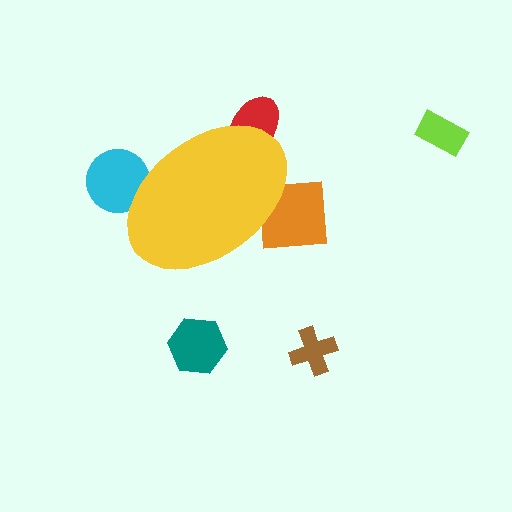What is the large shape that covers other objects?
A yellow ellipse.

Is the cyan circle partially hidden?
Yes, the cyan circle is partially hidden behind the yellow ellipse.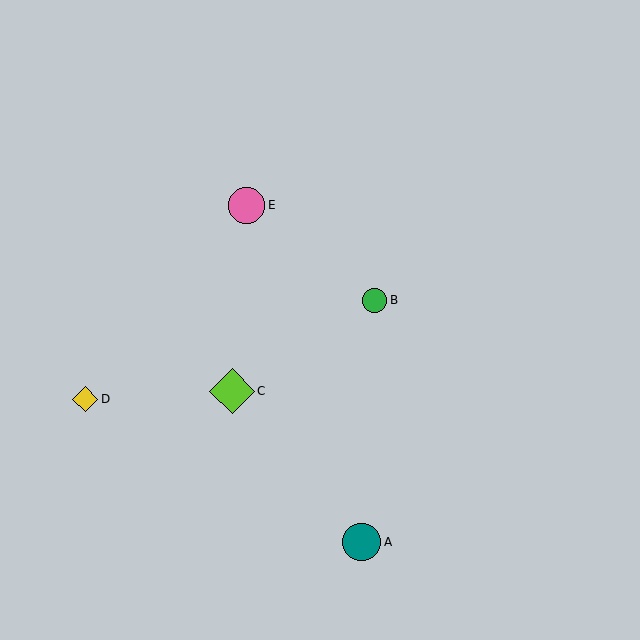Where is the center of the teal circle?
The center of the teal circle is at (362, 542).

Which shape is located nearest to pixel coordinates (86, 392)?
The yellow diamond (labeled D) at (85, 399) is nearest to that location.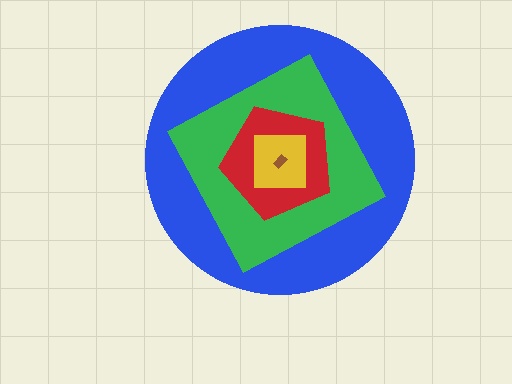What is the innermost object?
The brown rectangle.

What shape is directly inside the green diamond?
The red pentagon.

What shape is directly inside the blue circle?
The green diamond.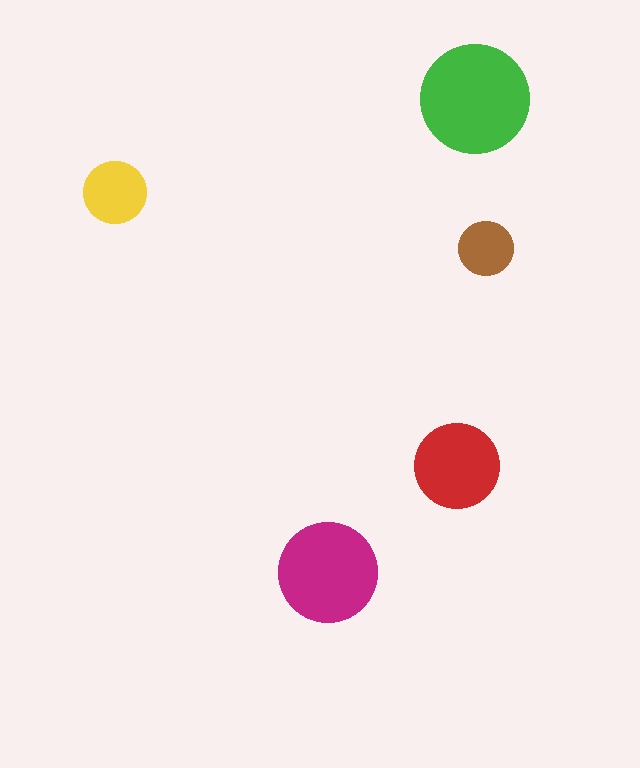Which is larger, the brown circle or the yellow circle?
The yellow one.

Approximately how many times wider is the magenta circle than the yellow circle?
About 1.5 times wider.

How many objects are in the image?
There are 5 objects in the image.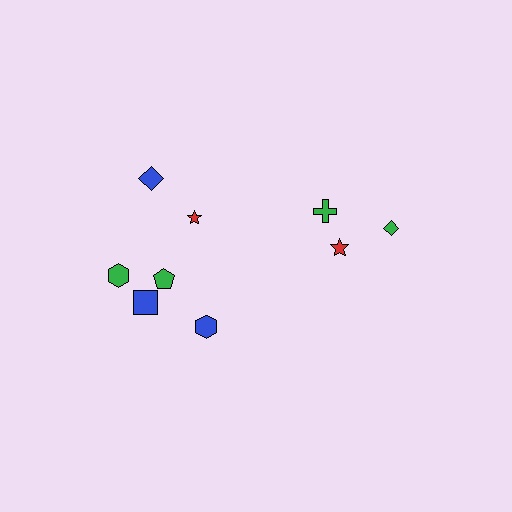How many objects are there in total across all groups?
There are 9 objects.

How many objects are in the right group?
There are 3 objects.